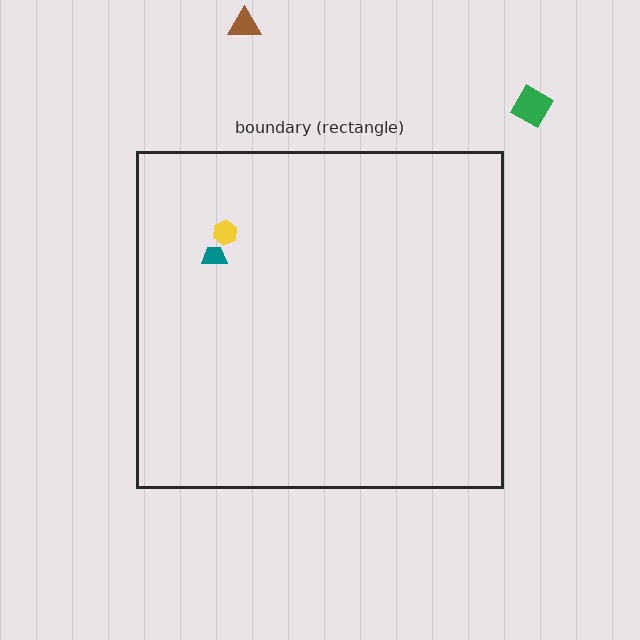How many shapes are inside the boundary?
2 inside, 2 outside.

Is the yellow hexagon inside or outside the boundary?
Inside.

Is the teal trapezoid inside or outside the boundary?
Inside.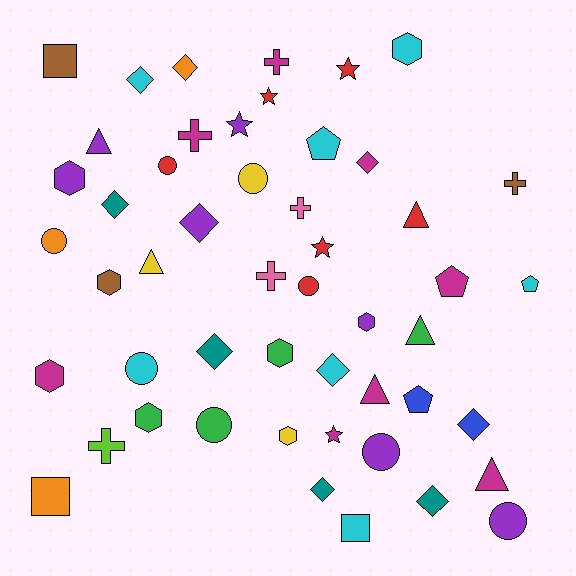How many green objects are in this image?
There are 4 green objects.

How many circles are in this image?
There are 8 circles.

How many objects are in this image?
There are 50 objects.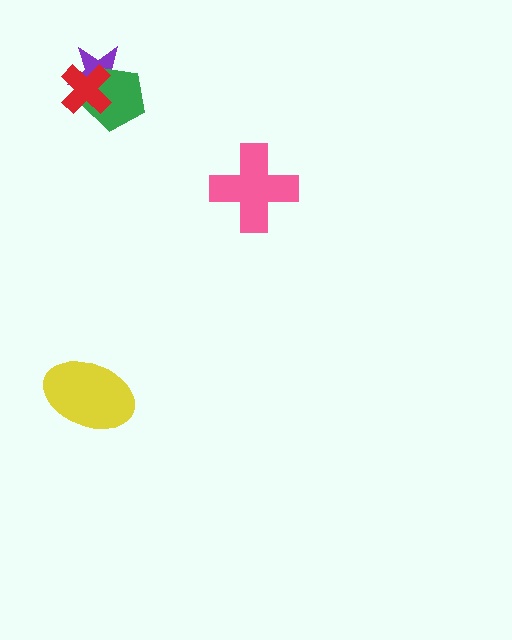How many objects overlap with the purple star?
2 objects overlap with the purple star.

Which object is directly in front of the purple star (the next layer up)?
The green pentagon is directly in front of the purple star.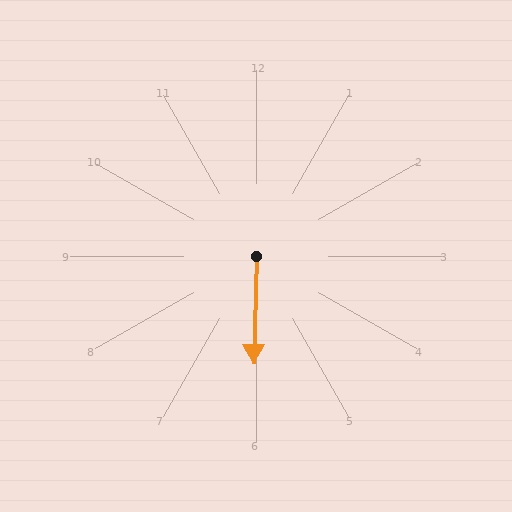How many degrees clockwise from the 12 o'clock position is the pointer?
Approximately 181 degrees.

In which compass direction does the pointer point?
South.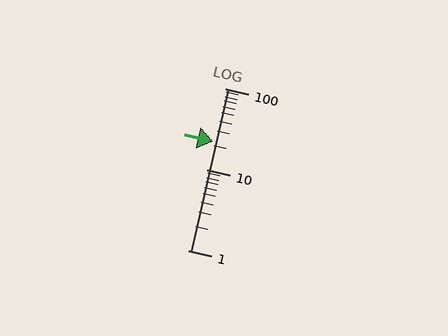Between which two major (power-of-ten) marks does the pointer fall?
The pointer is between 10 and 100.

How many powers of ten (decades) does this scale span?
The scale spans 2 decades, from 1 to 100.